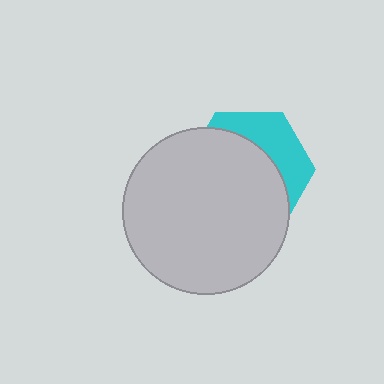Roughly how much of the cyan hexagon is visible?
A small part of it is visible (roughly 33%).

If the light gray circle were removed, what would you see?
You would see the complete cyan hexagon.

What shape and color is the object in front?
The object in front is a light gray circle.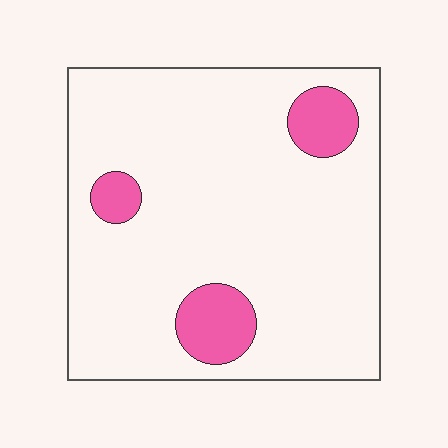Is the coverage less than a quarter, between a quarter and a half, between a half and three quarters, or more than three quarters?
Less than a quarter.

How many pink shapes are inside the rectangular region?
3.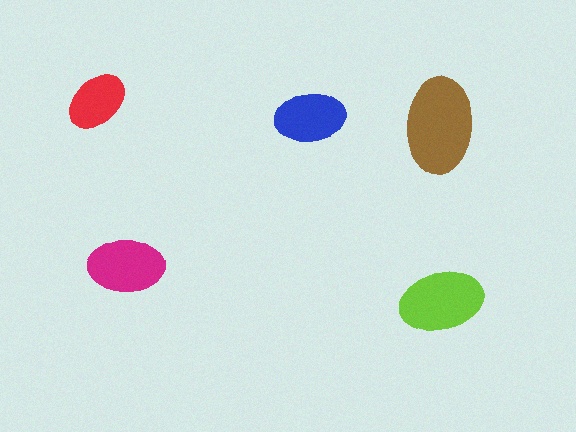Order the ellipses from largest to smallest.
the brown one, the lime one, the magenta one, the blue one, the red one.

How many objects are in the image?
There are 5 objects in the image.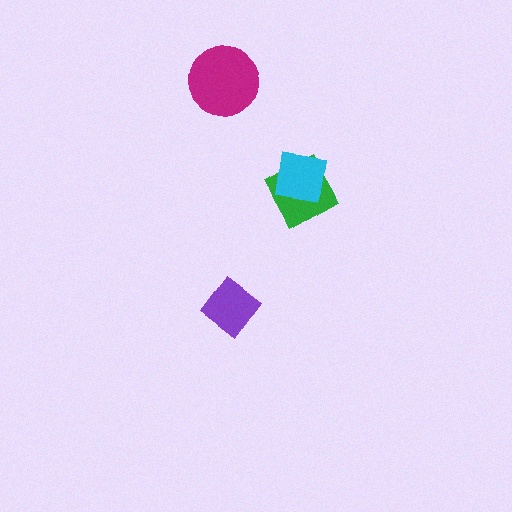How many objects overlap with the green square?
1 object overlaps with the green square.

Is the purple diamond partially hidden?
No, no other shape covers it.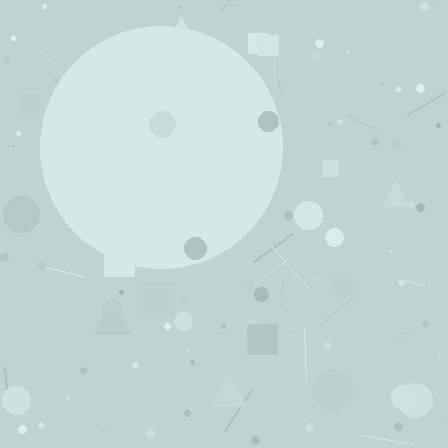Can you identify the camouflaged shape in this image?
The camouflaged shape is a circle.